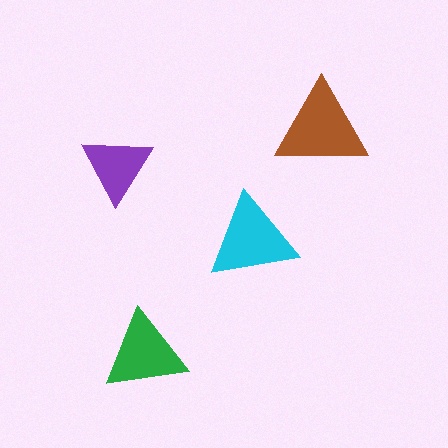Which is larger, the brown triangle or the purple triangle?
The brown one.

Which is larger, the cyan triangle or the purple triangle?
The cyan one.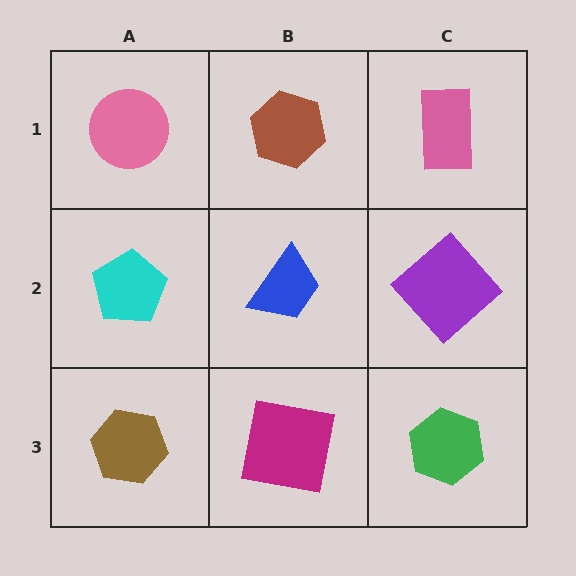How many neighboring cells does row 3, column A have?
2.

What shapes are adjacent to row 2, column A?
A pink circle (row 1, column A), a brown hexagon (row 3, column A), a blue trapezoid (row 2, column B).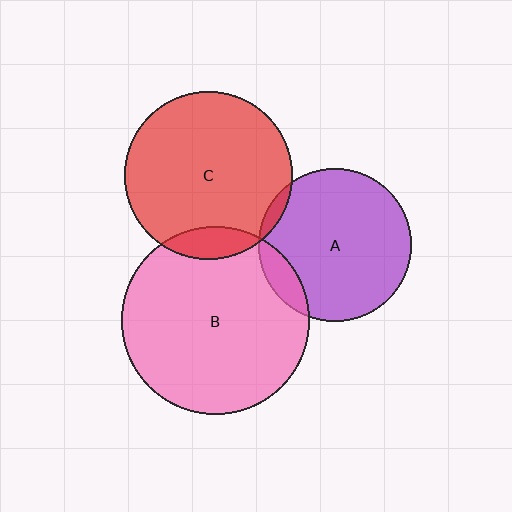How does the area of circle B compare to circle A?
Approximately 1.5 times.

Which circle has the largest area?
Circle B (pink).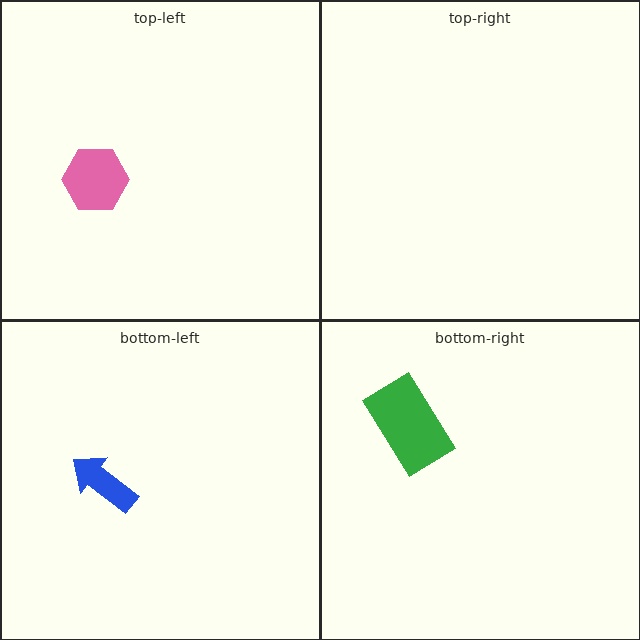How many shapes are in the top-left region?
1.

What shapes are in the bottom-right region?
The green rectangle.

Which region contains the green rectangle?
The bottom-right region.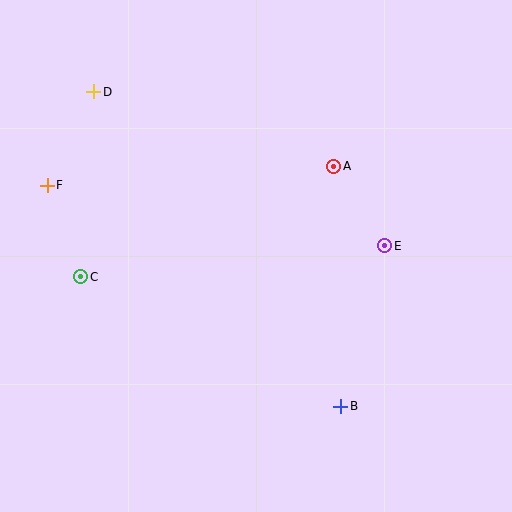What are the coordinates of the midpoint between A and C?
The midpoint between A and C is at (207, 221).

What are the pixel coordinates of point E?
Point E is at (385, 246).